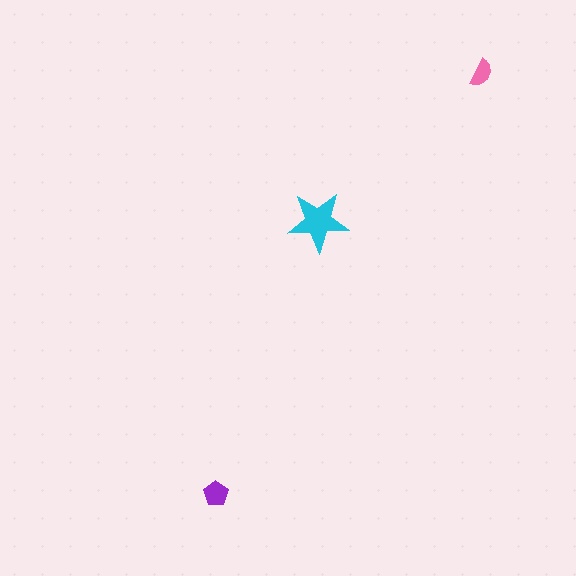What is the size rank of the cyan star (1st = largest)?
1st.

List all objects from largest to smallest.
The cyan star, the purple pentagon, the pink semicircle.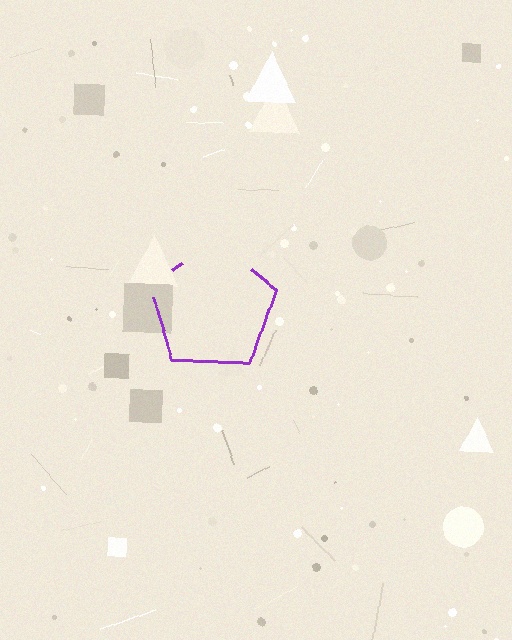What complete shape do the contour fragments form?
The contour fragments form a pentagon.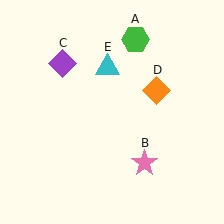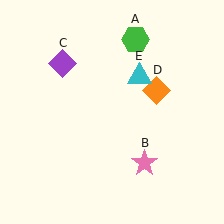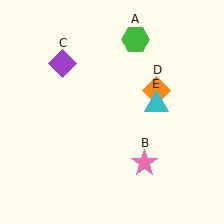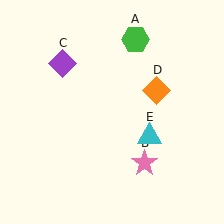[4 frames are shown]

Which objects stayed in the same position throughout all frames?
Green hexagon (object A) and pink star (object B) and purple diamond (object C) and orange diamond (object D) remained stationary.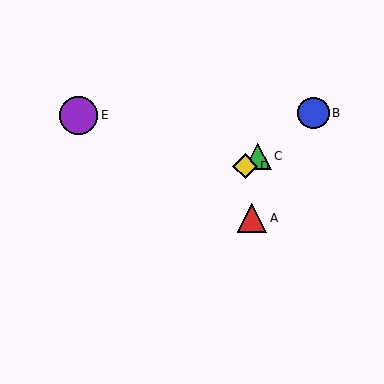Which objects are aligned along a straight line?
Objects B, C, D are aligned along a straight line.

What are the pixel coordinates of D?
Object D is at (245, 166).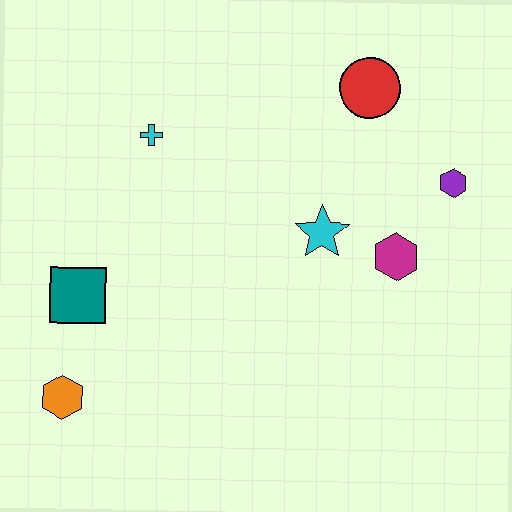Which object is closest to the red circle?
The purple hexagon is closest to the red circle.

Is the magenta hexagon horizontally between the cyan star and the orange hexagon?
No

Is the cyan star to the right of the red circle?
No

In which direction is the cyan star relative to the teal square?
The cyan star is to the right of the teal square.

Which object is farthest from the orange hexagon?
The purple hexagon is farthest from the orange hexagon.